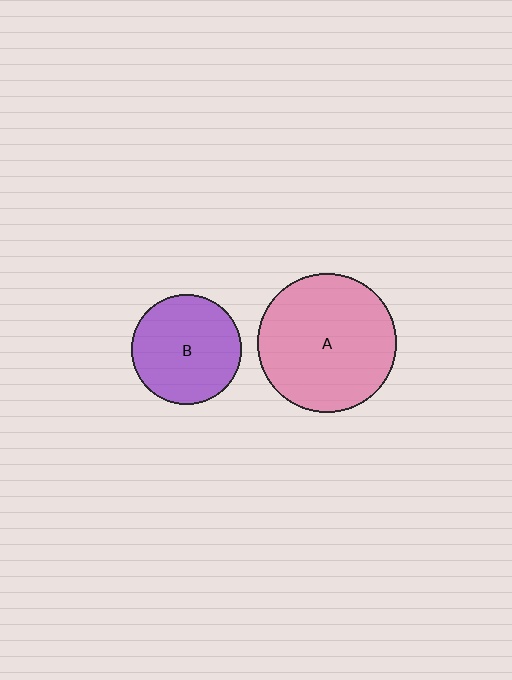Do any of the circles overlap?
No, none of the circles overlap.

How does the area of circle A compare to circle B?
Approximately 1.6 times.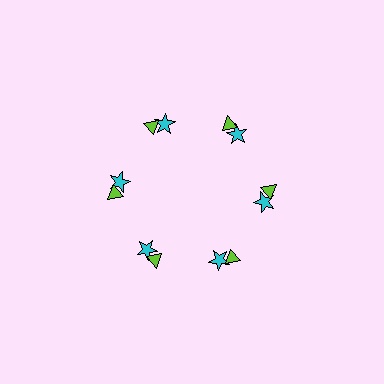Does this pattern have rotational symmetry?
Yes, this pattern has 6-fold rotational symmetry. It looks the same after rotating 60 degrees around the center.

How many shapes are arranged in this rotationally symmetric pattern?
There are 12 shapes, arranged in 6 groups of 2.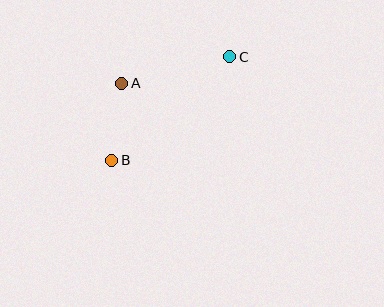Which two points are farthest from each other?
Points B and C are farthest from each other.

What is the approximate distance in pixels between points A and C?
The distance between A and C is approximately 111 pixels.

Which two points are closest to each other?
Points A and B are closest to each other.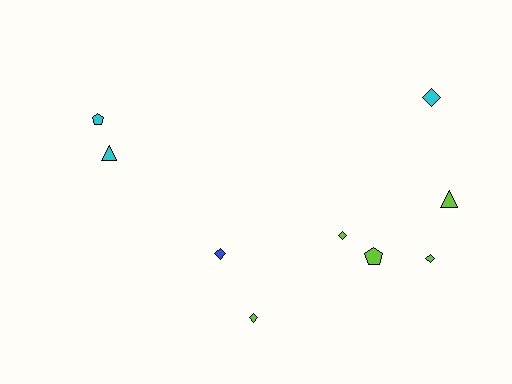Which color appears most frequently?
Lime, with 5 objects.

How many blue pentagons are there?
There are no blue pentagons.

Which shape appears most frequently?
Diamond, with 5 objects.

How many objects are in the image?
There are 9 objects.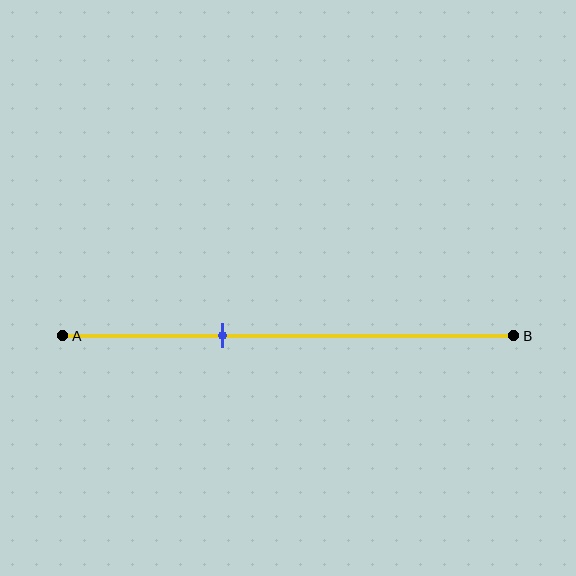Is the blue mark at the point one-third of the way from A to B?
Yes, the mark is approximately at the one-third point.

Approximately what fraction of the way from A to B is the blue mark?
The blue mark is approximately 35% of the way from A to B.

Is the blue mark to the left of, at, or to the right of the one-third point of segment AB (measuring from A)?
The blue mark is approximately at the one-third point of segment AB.